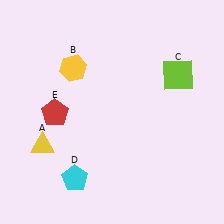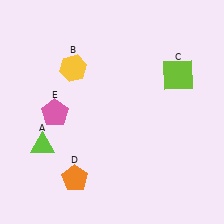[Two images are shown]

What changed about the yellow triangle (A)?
In Image 1, A is yellow. In Image 2, it changed to lime.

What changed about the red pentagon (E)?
In Image 1, E is red. In Image 2, it changed to pink.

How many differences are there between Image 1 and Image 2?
There are 3 differences between the two images.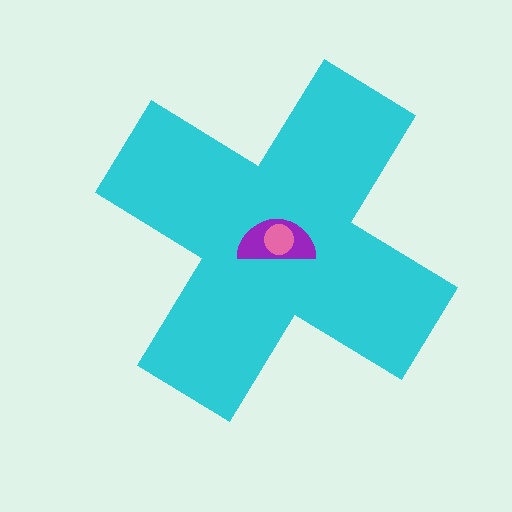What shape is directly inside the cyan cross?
The purple semicircle.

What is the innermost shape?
The pink circle.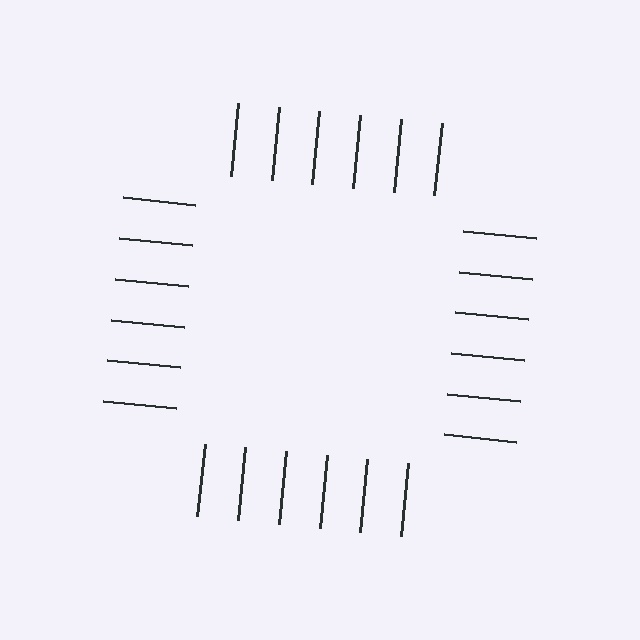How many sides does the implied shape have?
4 sides — the line-ends trace a square.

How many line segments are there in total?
24 — 6 along each of the 4 edges.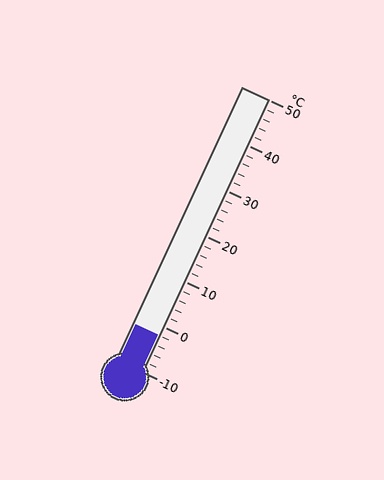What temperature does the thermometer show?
The thermometer shows approximately -2°C.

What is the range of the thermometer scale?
The thermometer scale ranges from -10°C to 50°C.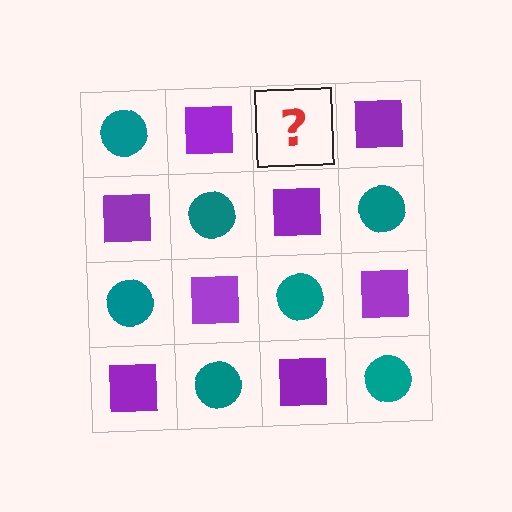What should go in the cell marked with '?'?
The missing cell should contain a teal circle.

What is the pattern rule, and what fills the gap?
The rule is that it alternates teal circle and purple square in a checkerboard pattern. The gap should be filled with a teal circle.